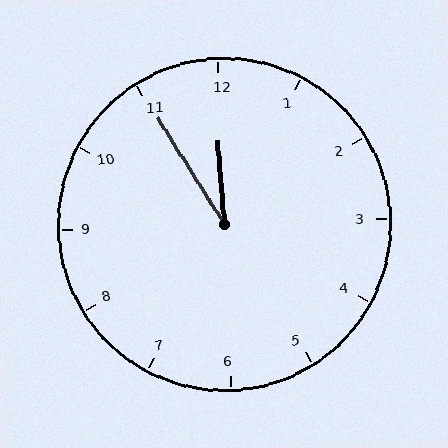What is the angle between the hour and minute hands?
Approximately 28 degrees.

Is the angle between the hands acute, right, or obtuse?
It is acute.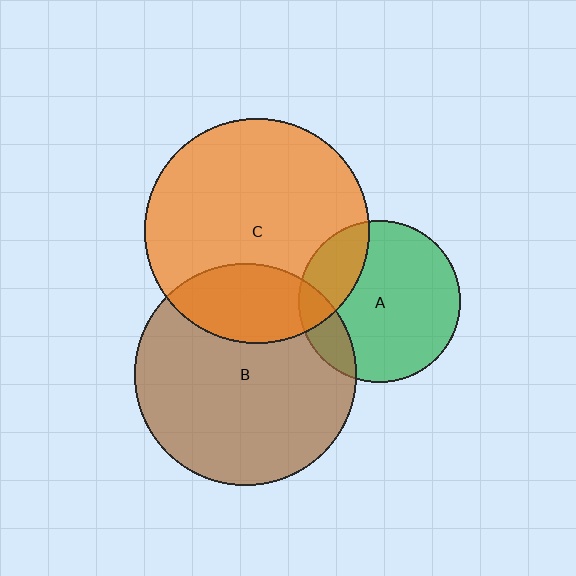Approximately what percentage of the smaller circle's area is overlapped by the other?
Approximately 20%.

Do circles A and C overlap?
Yes.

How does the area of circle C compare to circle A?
Approximately 1.9 times.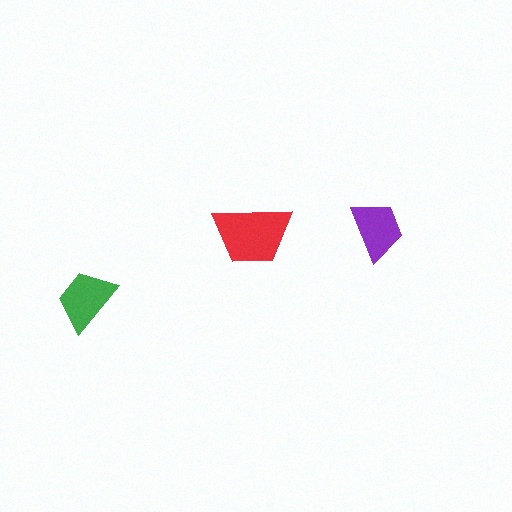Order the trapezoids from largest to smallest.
the red one, the green one, the purple one.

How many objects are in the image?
There are 3 objects in the image.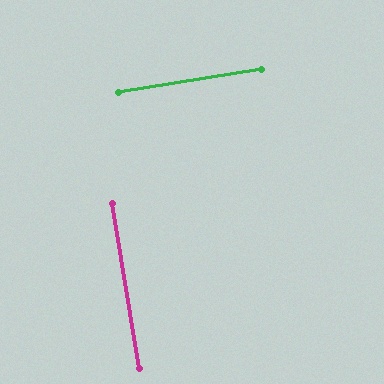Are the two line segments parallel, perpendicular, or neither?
Perpendicular — they meet at approximately 90°.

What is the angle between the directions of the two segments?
Approximately 90 degrees.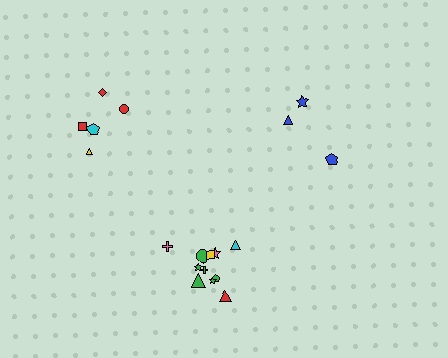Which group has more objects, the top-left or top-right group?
The top-left group.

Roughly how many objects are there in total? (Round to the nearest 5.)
Roughly 20 objects in total.